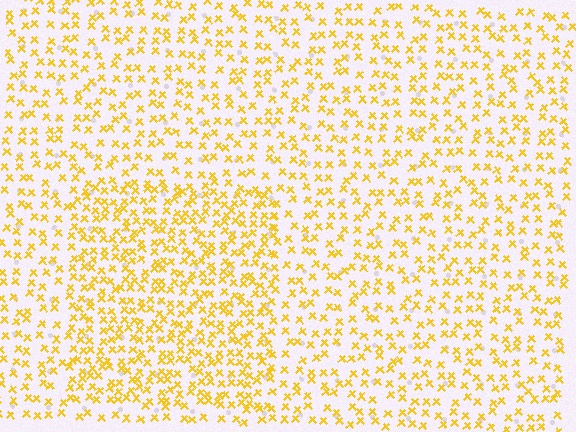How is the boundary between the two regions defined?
The boundary is defined by a change in element density (approximately 1.7x ratio). All elements are the same color, size, and shape.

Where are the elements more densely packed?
The elements are more densely packed inside the rectangle boundary.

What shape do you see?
I see a rectangle.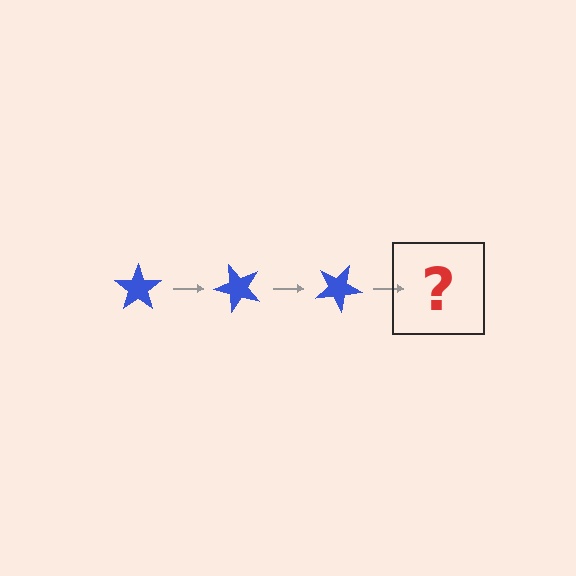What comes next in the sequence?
The next element should be a blue star rotated 150 degrees.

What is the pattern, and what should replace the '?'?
The pattern is that the star rotates 50 degrees each step. The '?' should be a blue star rotated 150 degrees.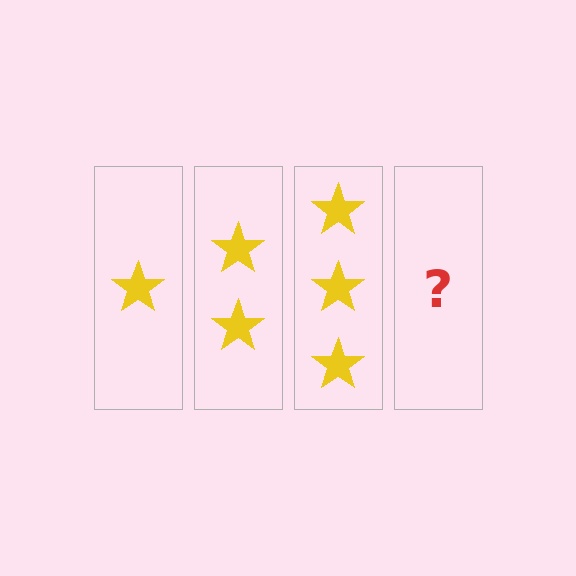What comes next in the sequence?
The next element should be 4 stars.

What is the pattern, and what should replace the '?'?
The pattern is that each step adds one more star. The '?' should be 4 stars.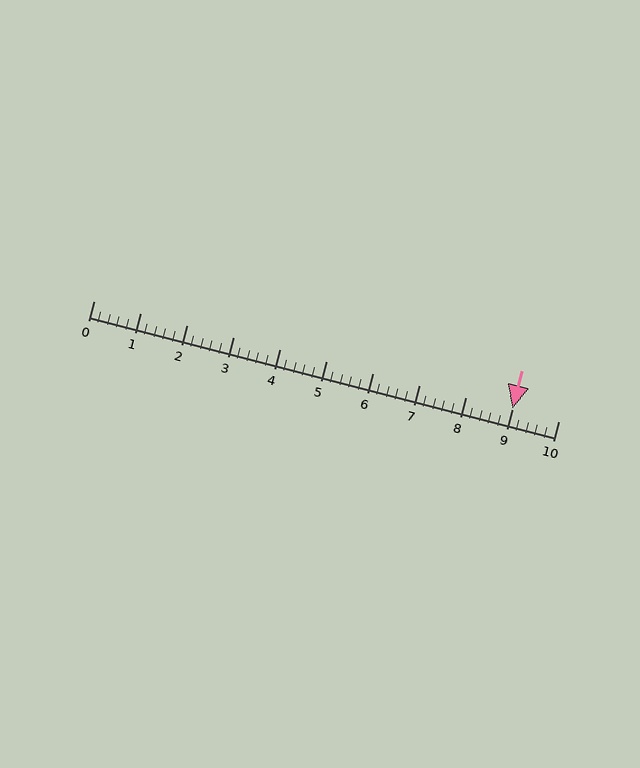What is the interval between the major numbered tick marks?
The major tick marks are spaced 1 units apart.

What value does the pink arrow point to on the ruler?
The pink arrow points to approximately 9.0.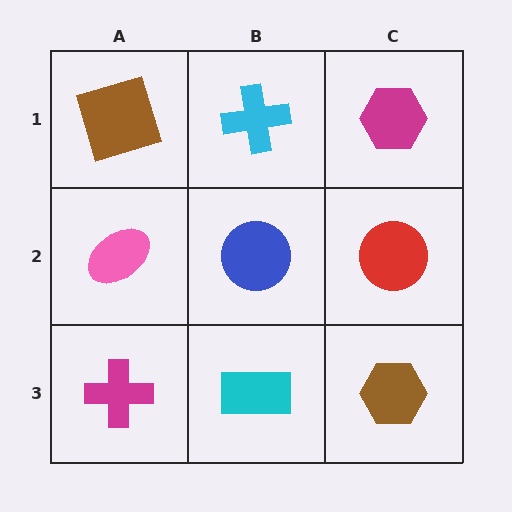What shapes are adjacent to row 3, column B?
A blue circle (row 2, column B), a magenta cross (row 3, column A), a brown hexagon (row 3, column C).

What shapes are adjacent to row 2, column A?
A brown square (row 1, column A), a magenta cross (row 3, column A), a blue circle (row 2, column B).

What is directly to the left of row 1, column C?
A cyan cross.